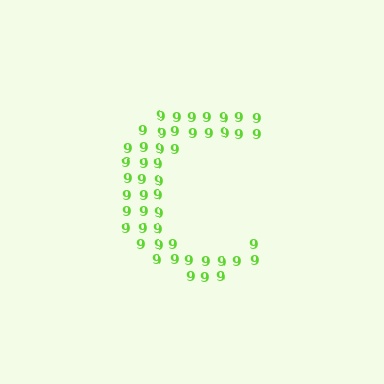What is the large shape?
The large shape is the letter C.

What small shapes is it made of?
It is made of small digit 9's.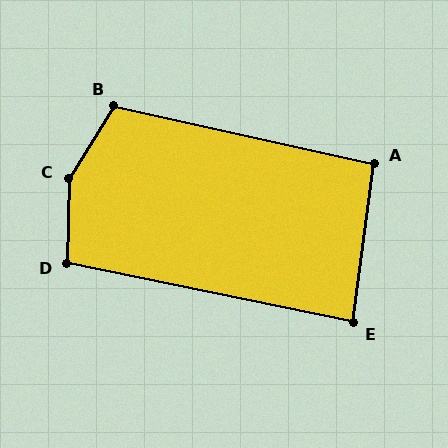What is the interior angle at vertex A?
Approximately 95 degrees (approximately right).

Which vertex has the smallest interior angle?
E, at approximately 86 degrees.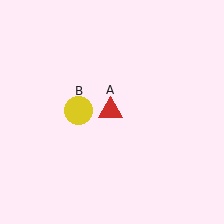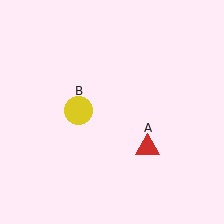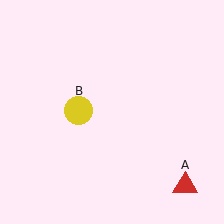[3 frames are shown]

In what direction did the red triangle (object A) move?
The red triangle (object A) moved down and to the right.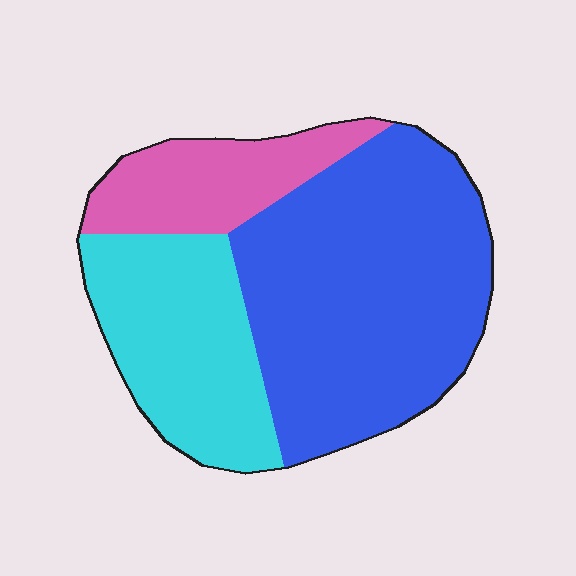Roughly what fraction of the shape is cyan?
Cyan covers around 30% of the shape.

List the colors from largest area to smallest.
From largest to smallest: blue, cyan, pink.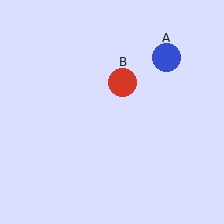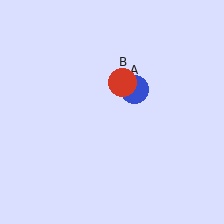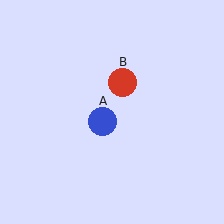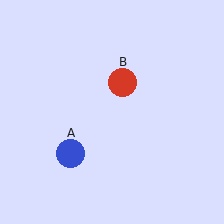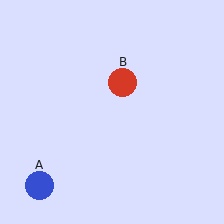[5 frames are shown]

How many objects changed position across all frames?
1 object changed position: blue circle (object A).